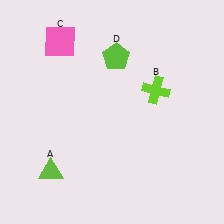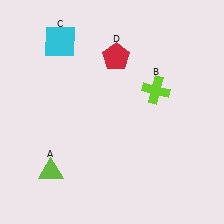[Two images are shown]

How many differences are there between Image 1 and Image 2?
There are 2 differences between the two images.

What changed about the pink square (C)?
In Image 1, C is pink. In Image 2, it changed to cyan.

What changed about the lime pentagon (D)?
In Image 1, D is lime. In Image 2, it changed to red.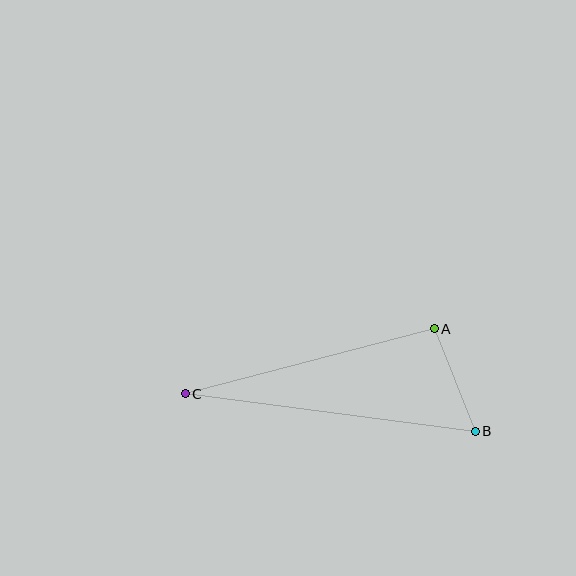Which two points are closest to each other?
Points A and B are closest to each other.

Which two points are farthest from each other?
Points B and C are farthest from each other.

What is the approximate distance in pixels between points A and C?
The distance between A and C is approximately 257 pixels.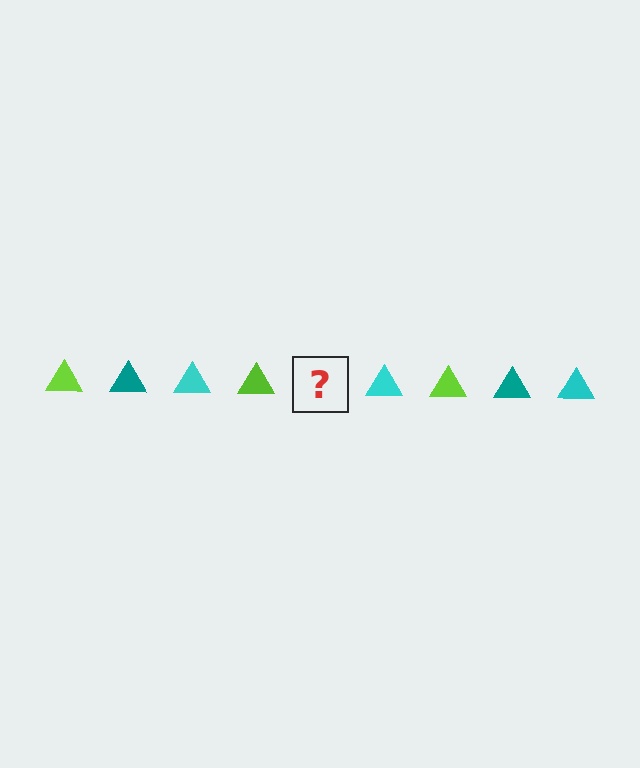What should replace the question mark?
The question mark should be replaced with a teal triangle.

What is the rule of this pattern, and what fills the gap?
The rule is that the pattern cycles through lime, teal, cyan triangles. The gap should be filled with a teal triangle.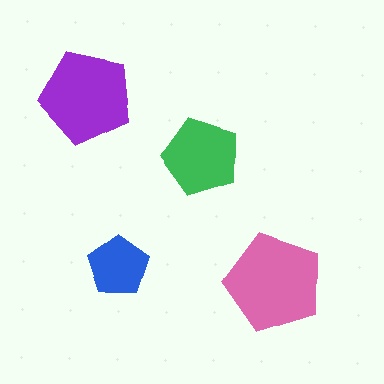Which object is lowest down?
The pink pentagon is bottommost.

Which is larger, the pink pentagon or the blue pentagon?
The pink one.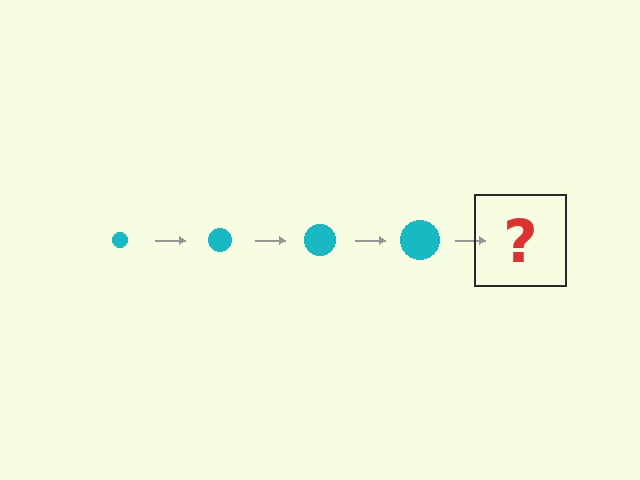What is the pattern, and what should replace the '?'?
The pattern is that the circle gets progressively larger each step. The '?' should be a cyan circle, larger than the previous one.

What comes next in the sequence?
The next element should be a cyan circle, larger than the previous one.